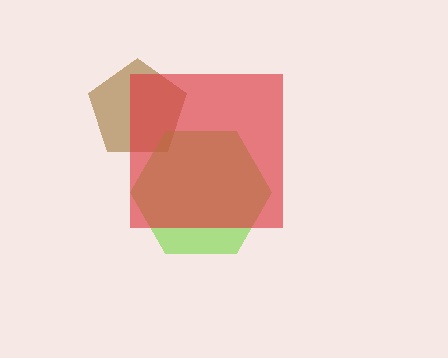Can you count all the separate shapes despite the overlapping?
Yes, there are 3 separate shapes.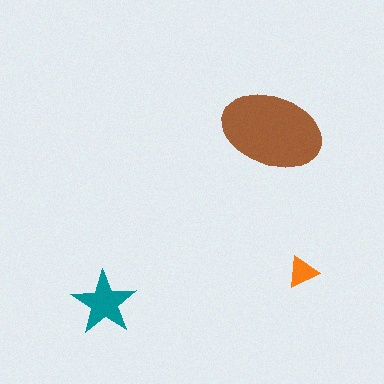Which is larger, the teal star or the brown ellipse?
The brown ellipse.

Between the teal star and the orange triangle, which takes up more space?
The teal star.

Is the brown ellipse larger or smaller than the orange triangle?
Larger.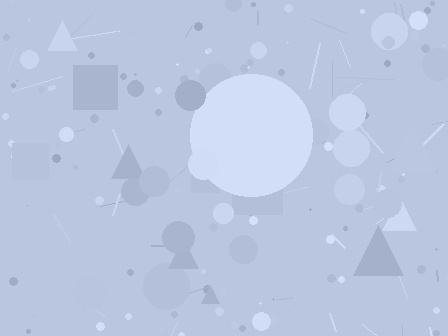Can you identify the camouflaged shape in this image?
The camouflaged shape is a circle.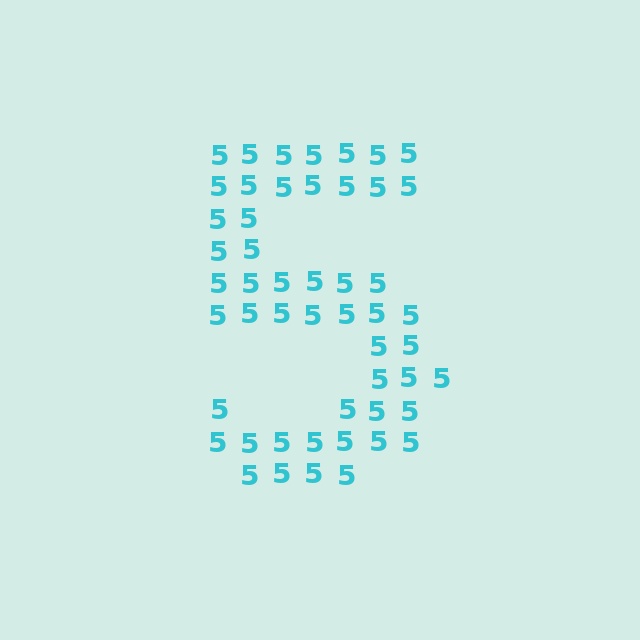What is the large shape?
The large shape is the digit 5.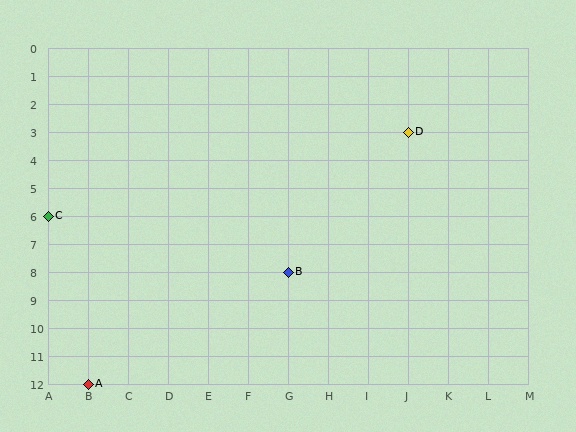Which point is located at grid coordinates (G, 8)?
Point B is at (G, 8).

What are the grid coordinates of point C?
Point C is at grid coordinates (A, 6).